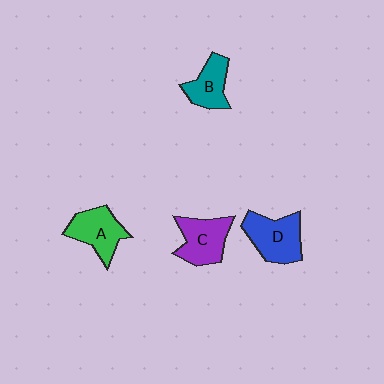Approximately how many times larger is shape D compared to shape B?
Approximately 1.4 times.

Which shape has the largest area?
Shape D (blue).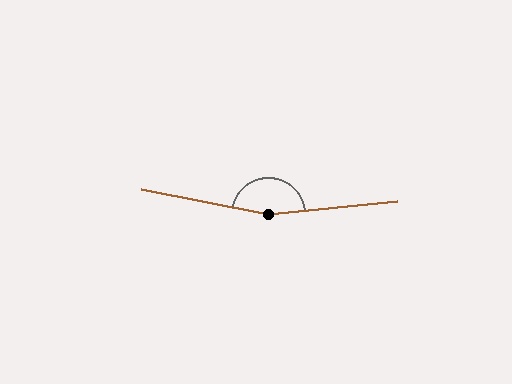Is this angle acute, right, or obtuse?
It is obtuse.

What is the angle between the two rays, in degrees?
Approximately 163 degrees.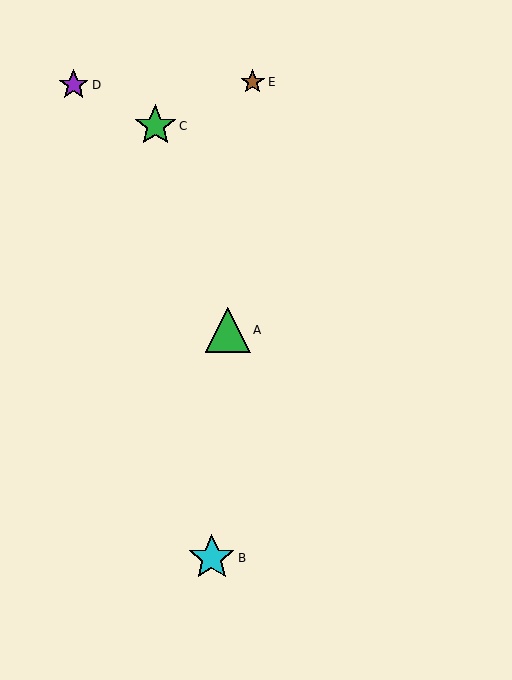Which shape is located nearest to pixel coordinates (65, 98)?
The purple star (labeled D) at (74, 85) is nearest to that location.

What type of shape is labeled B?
Shape B is a cyan star.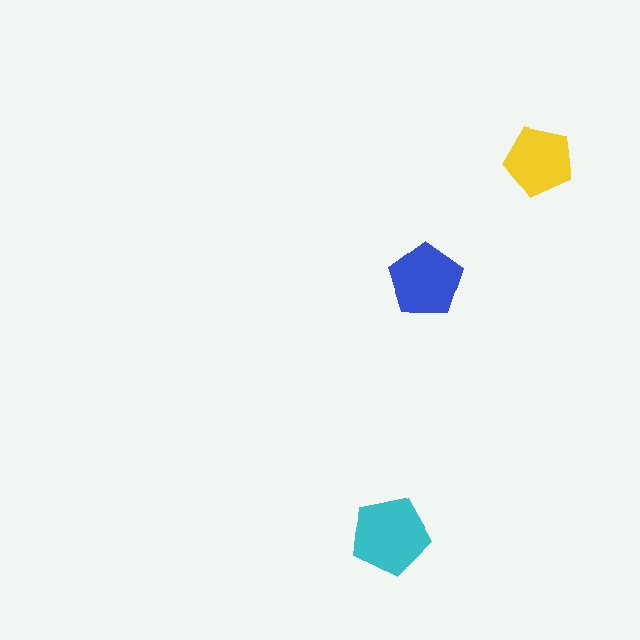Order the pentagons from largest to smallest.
the cyan one, the blue one, the yellow one.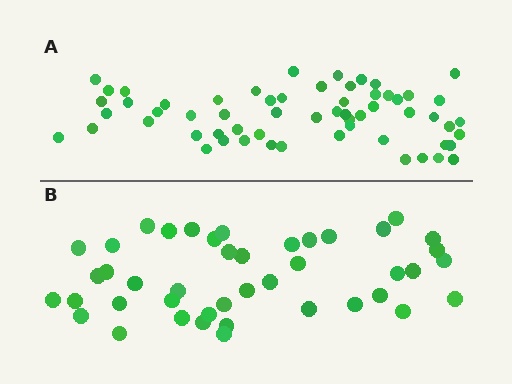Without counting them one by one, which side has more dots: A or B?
Region A (the top region) has more dots.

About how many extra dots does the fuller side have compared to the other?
Region A has approximately 15 more dots than region B.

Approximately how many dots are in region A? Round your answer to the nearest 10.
About 60 dots.